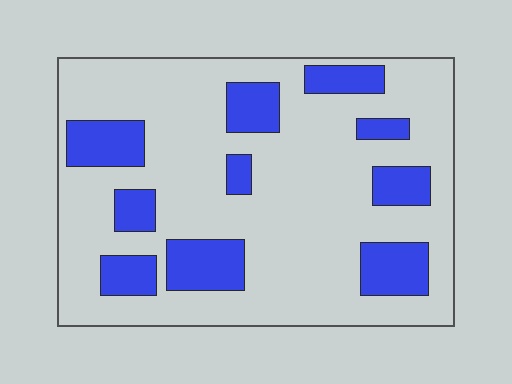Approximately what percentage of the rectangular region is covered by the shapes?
Approximately 25%.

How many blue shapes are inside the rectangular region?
10.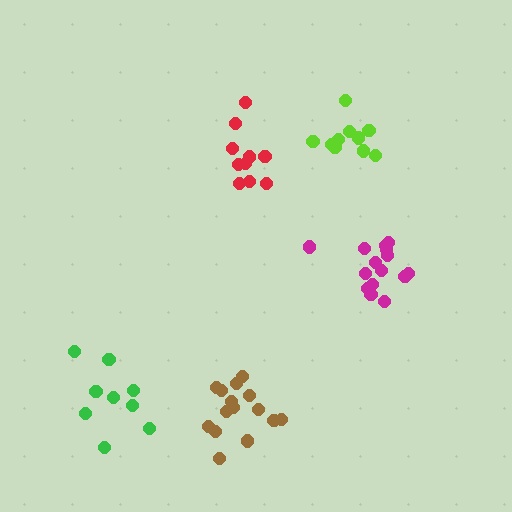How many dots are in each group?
Group 1: 10 dots, Group 2: 15 dots, Group 3: 15 dots, Group 4: 9 dots, Group 5: 10 dots (59 total).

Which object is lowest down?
The brown cluster is bottommost.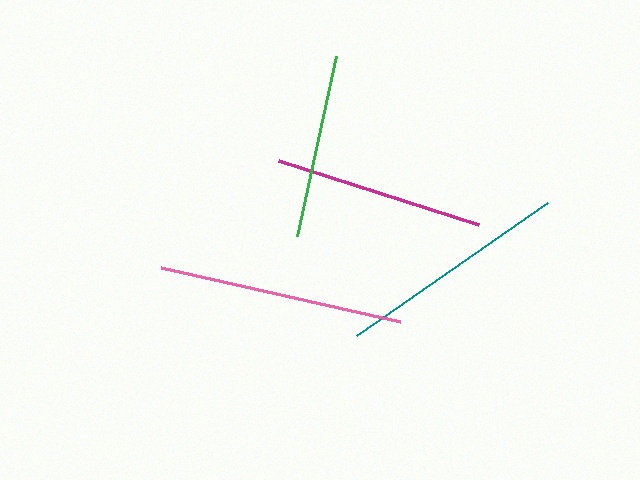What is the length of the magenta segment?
The magenta segment is approximately 210 pixels long.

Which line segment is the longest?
The pink line is the longest at approximately 245 pixels.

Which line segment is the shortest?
The green line is the shortest at approximately 184 pixels.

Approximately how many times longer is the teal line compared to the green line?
The teal line is approximately 1.3 times the length of the green line.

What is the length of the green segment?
The green segment is approximately 184 pixels long.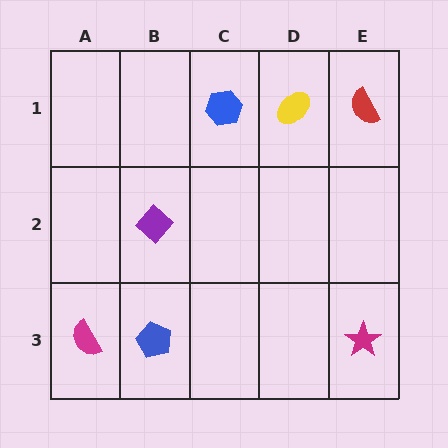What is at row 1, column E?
A red semicircle.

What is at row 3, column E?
A magenta star.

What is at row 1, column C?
A blue hexagon.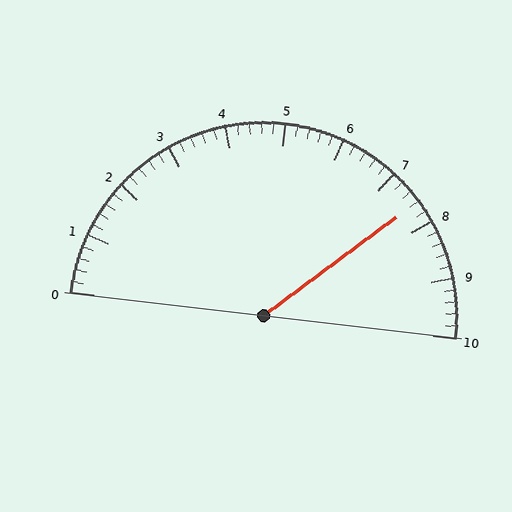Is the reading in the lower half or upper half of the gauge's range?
The reading is in the upper half of the range (0 to 10).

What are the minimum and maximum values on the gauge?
The gauge ranges from 0 to 10.